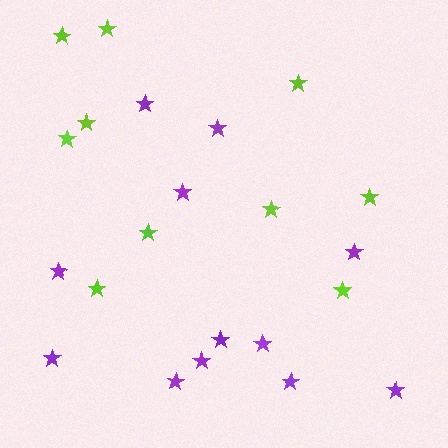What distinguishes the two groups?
There are 2 groups: one group of lime stars (10) and one group of purple stars (12).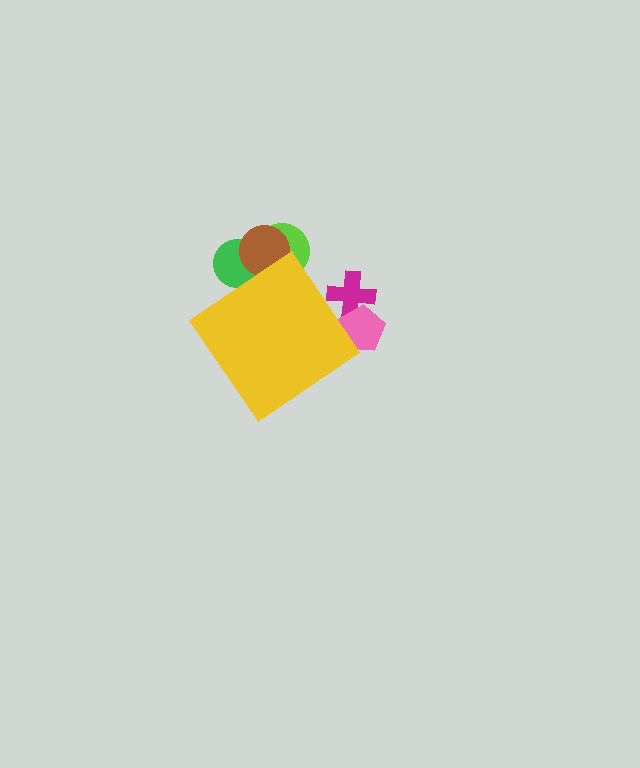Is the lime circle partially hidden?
Yes, the lime circle is partially hidden behind the yellow diamond.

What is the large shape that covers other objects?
A yellow diamond.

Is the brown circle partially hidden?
Yes, the brown circle is partially hidden behind the yellow diamond.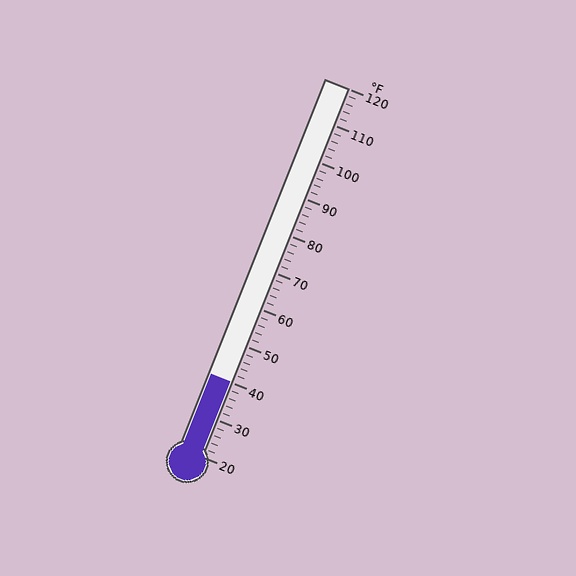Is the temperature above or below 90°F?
The temperature is below 90°F.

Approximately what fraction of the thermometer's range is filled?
The thermometer is filled to approximately 20% of its range.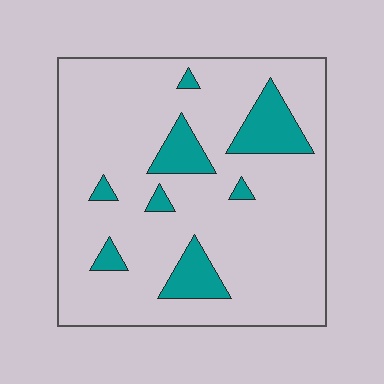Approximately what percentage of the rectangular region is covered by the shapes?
Approximately 15%.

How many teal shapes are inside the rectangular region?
8.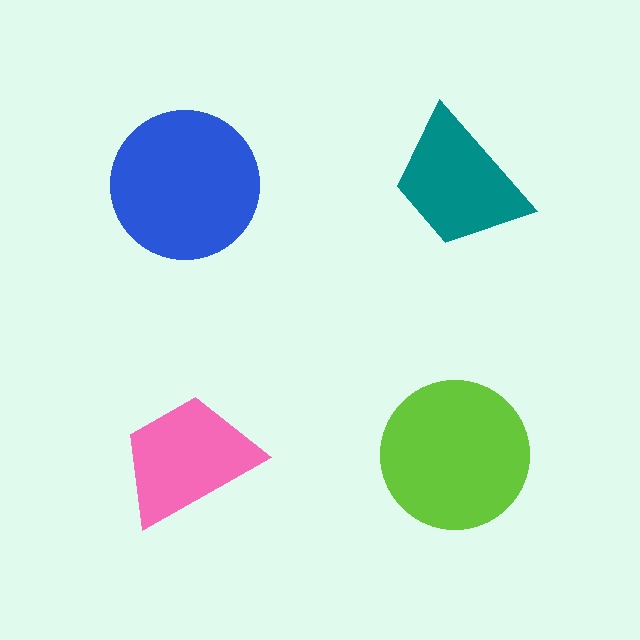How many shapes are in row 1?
2 shapes.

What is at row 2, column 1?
A pink trapezoid.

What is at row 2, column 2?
A lime circle.